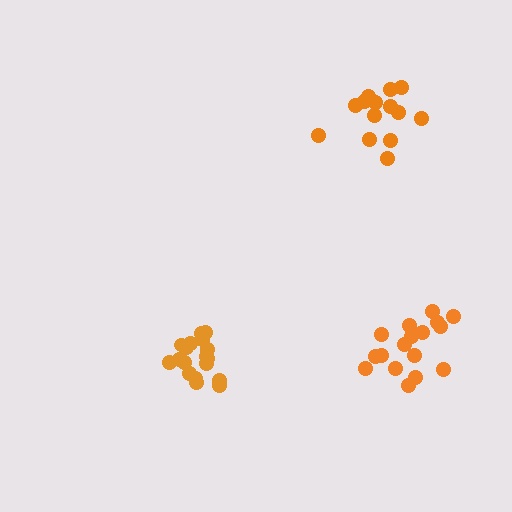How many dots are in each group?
Group 1: 18 dots, Group 2: 17 dots, Group 3: 14 dots (49 total).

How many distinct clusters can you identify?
There are 3 distinct clusters.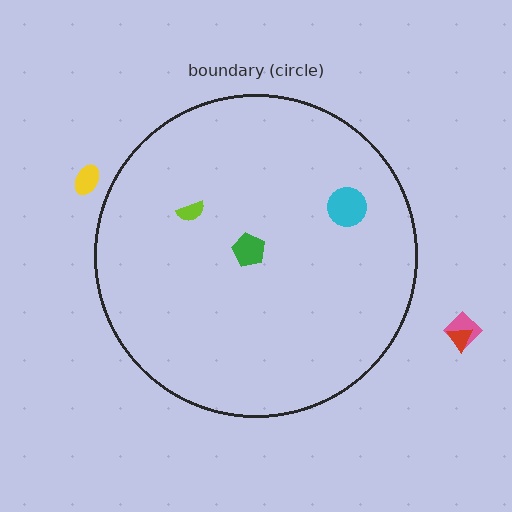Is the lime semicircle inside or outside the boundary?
Inside.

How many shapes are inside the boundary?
3 inside, 3 outside.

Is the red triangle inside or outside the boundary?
Outside.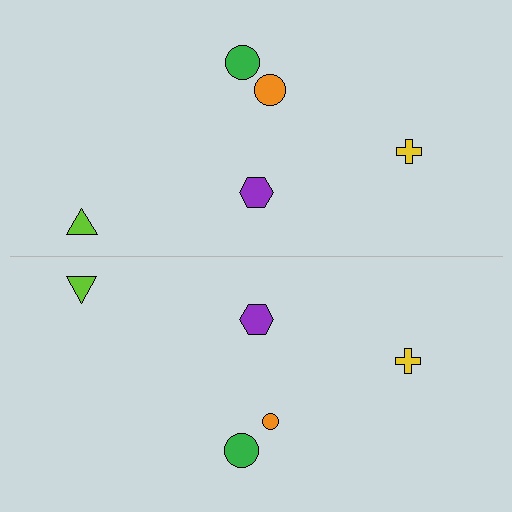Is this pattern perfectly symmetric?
No, the pattern is not perfectly symmetric. The orange circle on the bottom side has a different size than its mirror counterpart.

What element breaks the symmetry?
The orange circle on the bottom side has a different size than its mirror counterpart.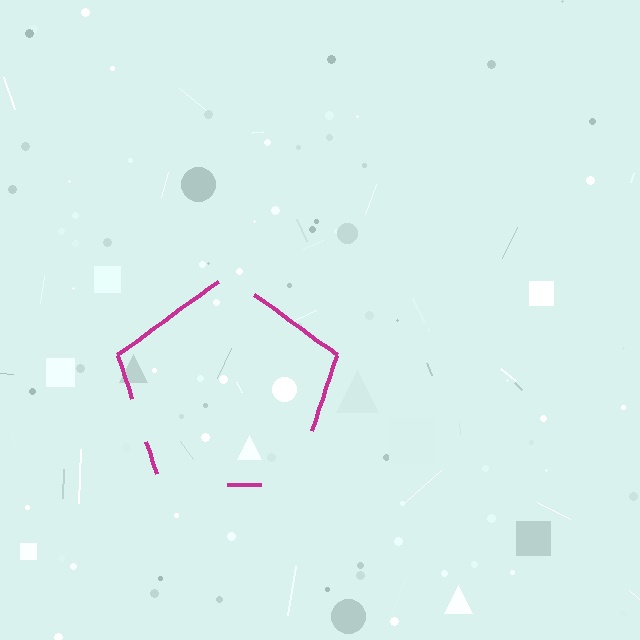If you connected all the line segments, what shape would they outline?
They would outline a pentagon.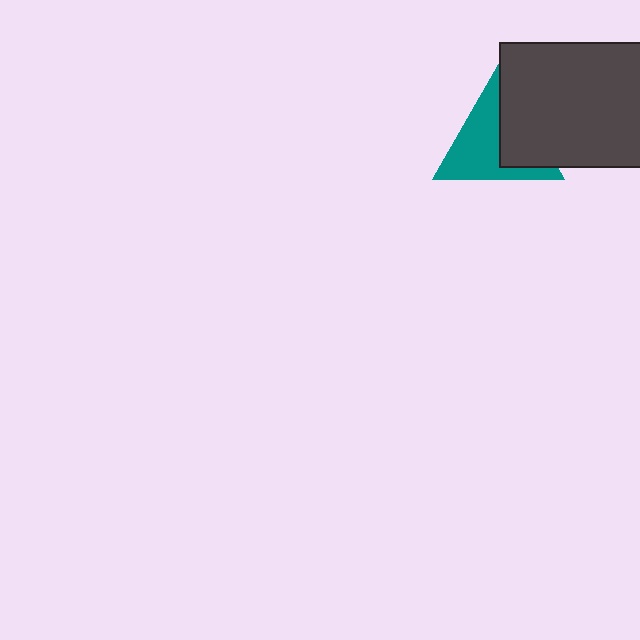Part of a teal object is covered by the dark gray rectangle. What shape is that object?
It is a triangle.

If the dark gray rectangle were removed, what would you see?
You would see the complete teal triangle.